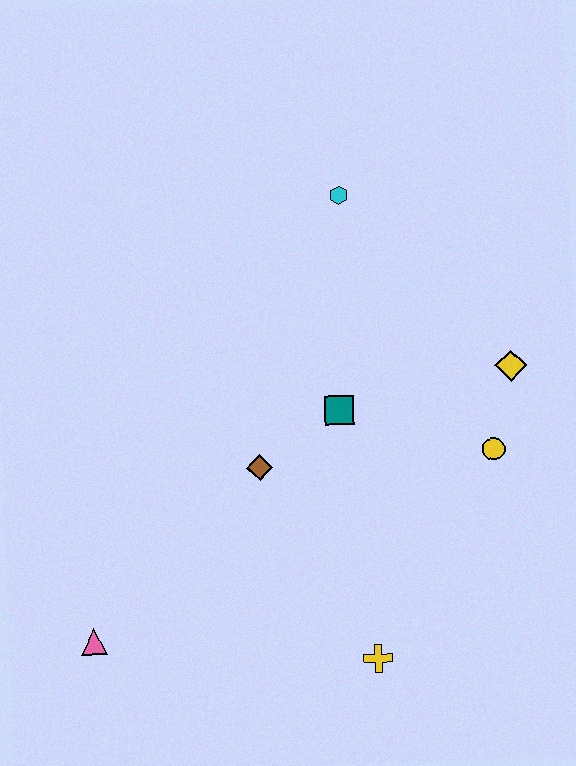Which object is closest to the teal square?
The brown diamond is closest to the teal square.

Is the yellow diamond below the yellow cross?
No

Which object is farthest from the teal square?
The pink triangle is farthest from the teal square.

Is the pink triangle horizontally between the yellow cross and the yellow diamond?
No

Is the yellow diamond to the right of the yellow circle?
Yes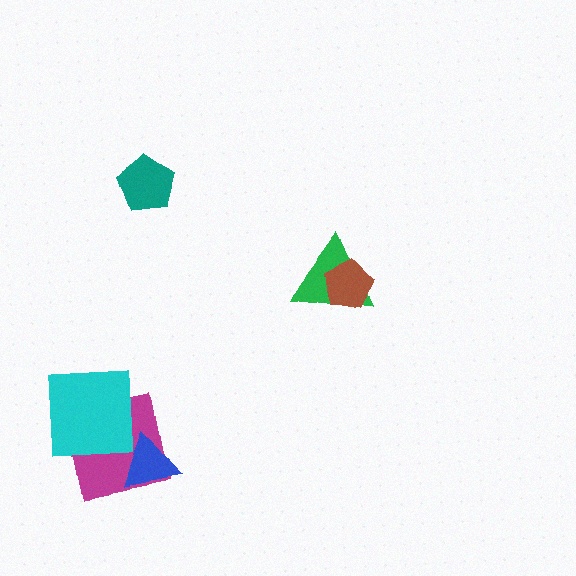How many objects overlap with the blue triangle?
1 object overlaps with the blue triangle.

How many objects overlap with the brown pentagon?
1 object overlaps with the brown pentagon.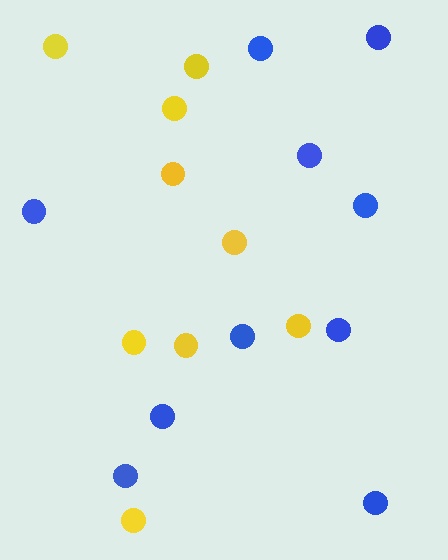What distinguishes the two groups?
There are 2 groups: one group of blue circles (10) and one group of yellow circles (9).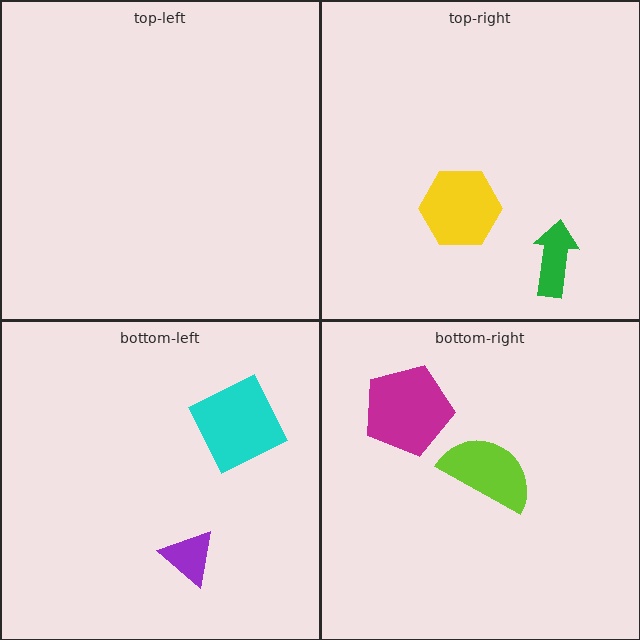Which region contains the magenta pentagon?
The bottom-right region.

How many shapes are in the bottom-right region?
2.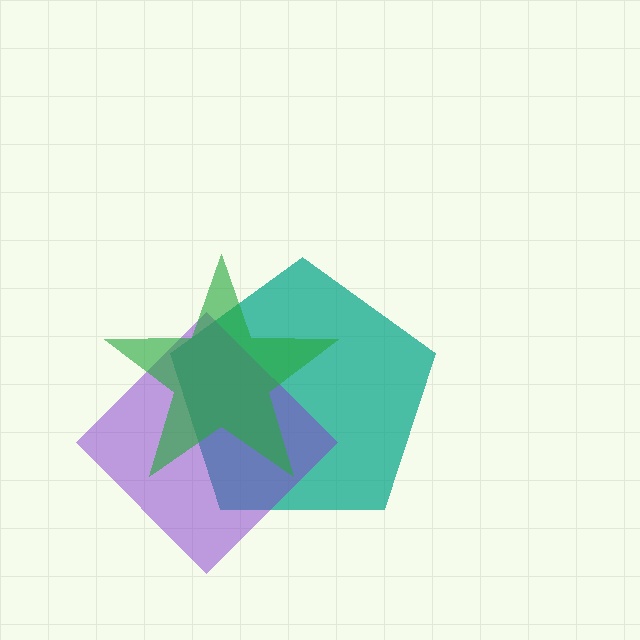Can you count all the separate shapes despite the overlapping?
Yes, there are 3 separate shapes.